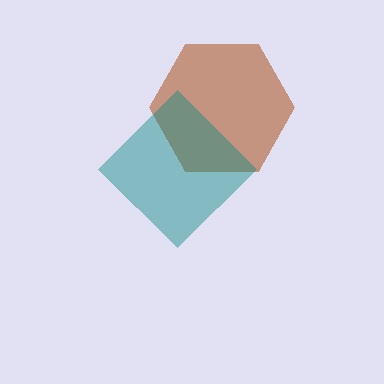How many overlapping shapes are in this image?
There are 2 overlapping shapes in the image.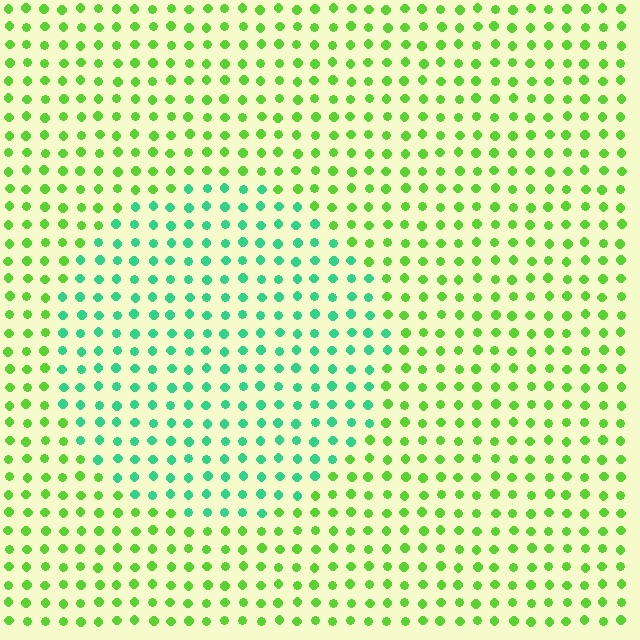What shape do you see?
I see a circle.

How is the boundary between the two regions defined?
The boundary is defined purely by a slight shift in hue (about 48 degrees). Spacing, size, and orientation are identical on both sides.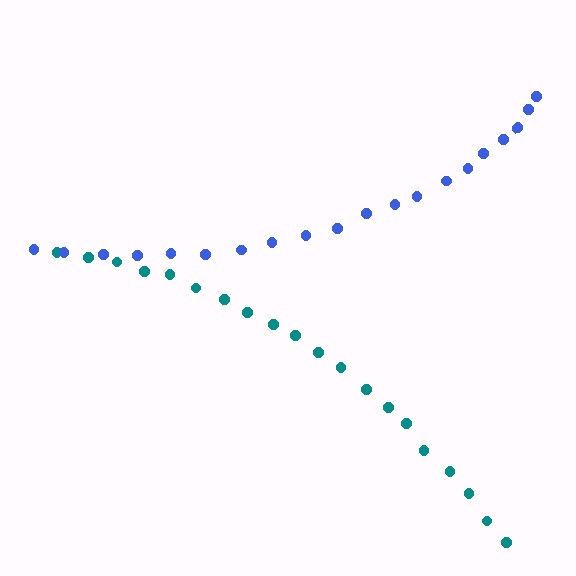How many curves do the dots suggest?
There are 2 distinct paths.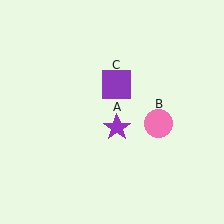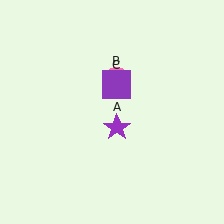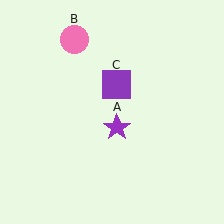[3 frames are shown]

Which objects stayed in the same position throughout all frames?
Purple star (object A) and purple square (object C) remained stationary.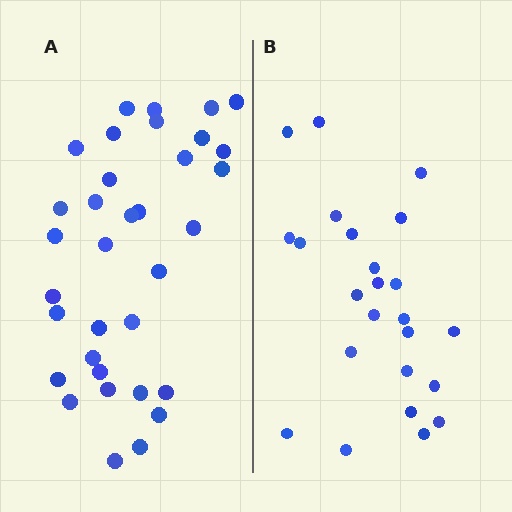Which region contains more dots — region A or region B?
Region A (the left region) has more dots.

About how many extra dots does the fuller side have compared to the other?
Region A has roughly 10 or so more dots than region B.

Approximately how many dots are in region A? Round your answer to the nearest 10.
About 30 dots. (The exact count is 34, which rounds to 30.)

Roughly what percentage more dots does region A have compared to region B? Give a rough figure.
About 40% more.